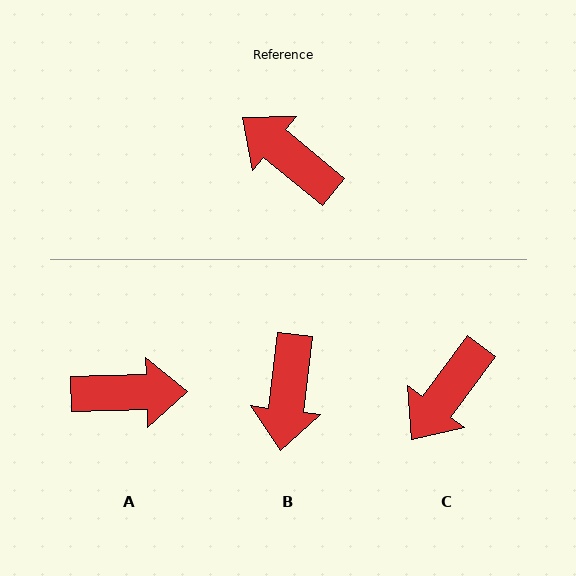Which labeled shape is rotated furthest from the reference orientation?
A, about 139 degrees away.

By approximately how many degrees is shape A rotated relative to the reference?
Approximately 139 degrees clockwise.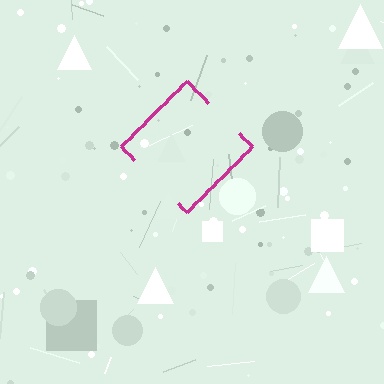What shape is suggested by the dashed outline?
The dashed outline suggests a diamond.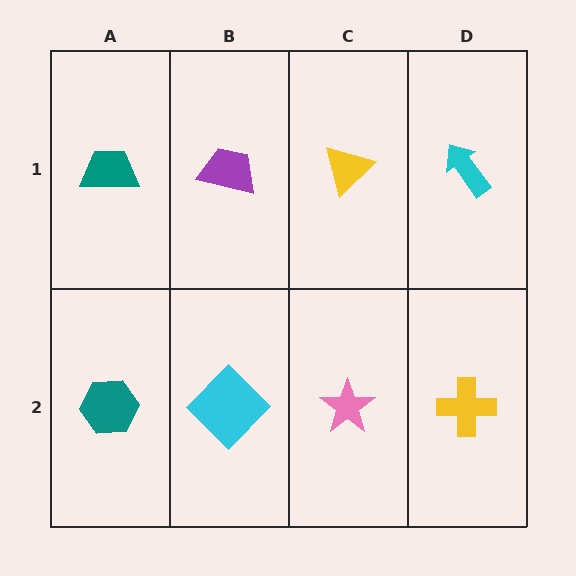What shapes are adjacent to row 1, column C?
A pink star (row 2, column C), a purple trapezoid (row 1, column B), a cyan arrow (row 1, column D).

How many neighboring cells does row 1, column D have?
2.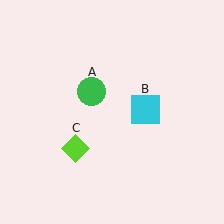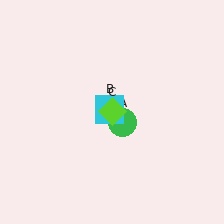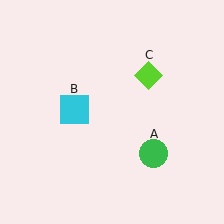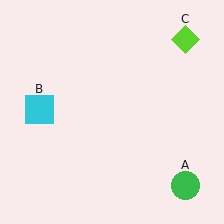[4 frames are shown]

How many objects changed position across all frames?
3 objects changed position: green circle (object A), cyan square (object B), lime diamond (object C).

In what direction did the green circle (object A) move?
The green circle (object A) moved down and to the right.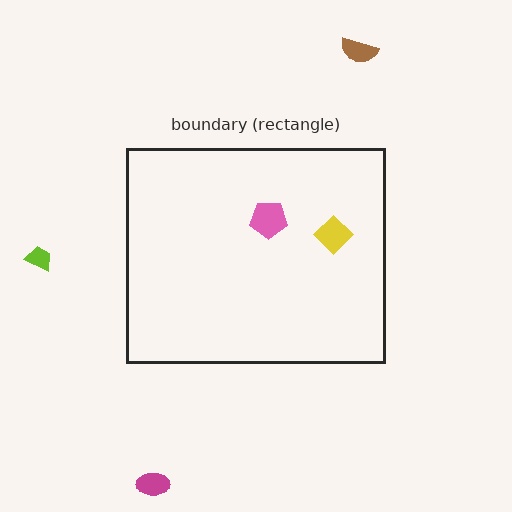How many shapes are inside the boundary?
2 inside, 3 outside.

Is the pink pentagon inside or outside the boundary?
Inside.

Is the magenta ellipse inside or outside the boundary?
Outside.